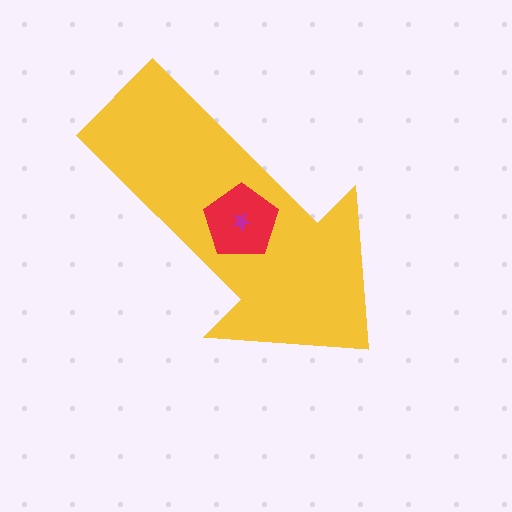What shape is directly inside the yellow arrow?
The red pentagon.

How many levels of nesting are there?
3.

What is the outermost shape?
The yellow arrow.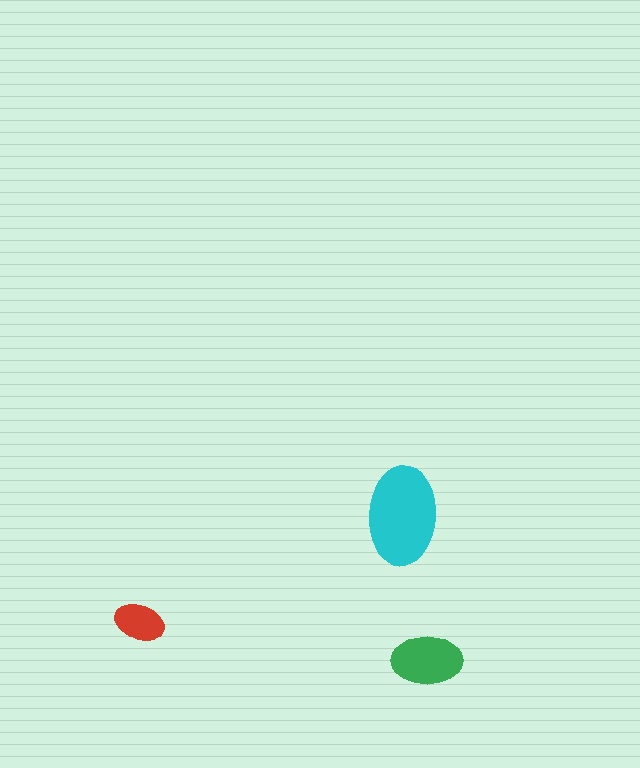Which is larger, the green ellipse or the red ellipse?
The green one.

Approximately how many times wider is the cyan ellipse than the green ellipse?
About 1.5 times wider.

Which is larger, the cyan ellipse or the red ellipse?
The cyan one.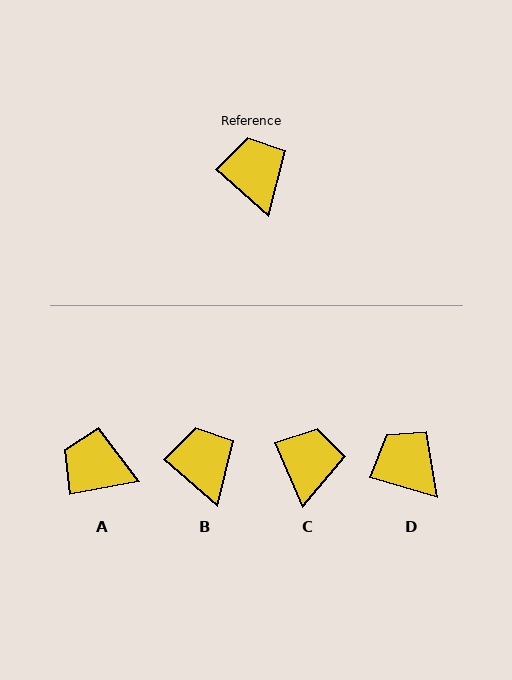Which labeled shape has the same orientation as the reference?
B.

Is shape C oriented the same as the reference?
No, it is off by about 26 degrees.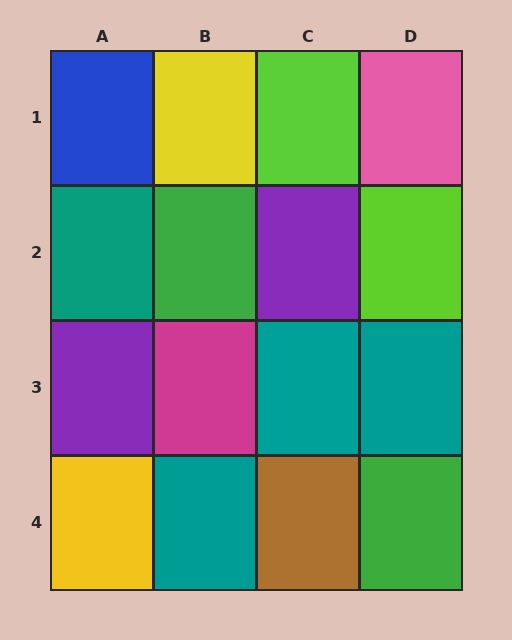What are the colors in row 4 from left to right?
Yellow, teal, brown, green.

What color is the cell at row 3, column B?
Magenta.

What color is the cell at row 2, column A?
Teal.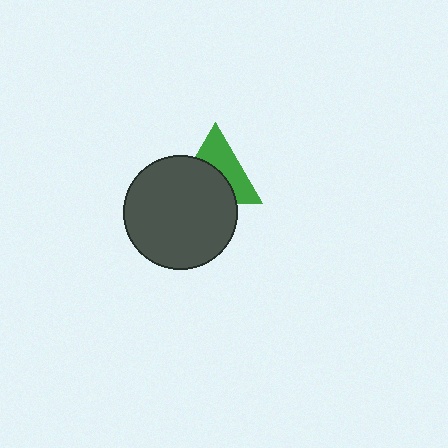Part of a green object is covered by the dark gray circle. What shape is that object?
It is a triangle.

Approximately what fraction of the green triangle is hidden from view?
Roughly 52% of the green triangle is hidden behind the dark gray circle.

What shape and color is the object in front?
The object in front is a dark gray circle.